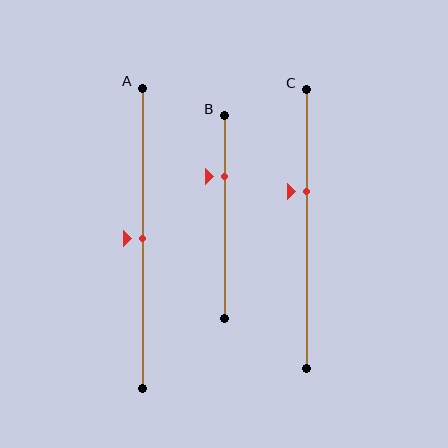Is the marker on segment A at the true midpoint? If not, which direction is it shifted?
Yes, the marker on segment A is at the true midpoint.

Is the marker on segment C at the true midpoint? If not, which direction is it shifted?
No, the marker on segment C is shifted upward by about 14% of the segment length.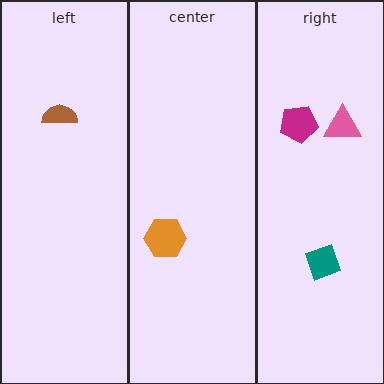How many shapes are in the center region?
1.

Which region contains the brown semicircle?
The left region.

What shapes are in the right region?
The magenta pentagon, the teal diamond, the pink triangle.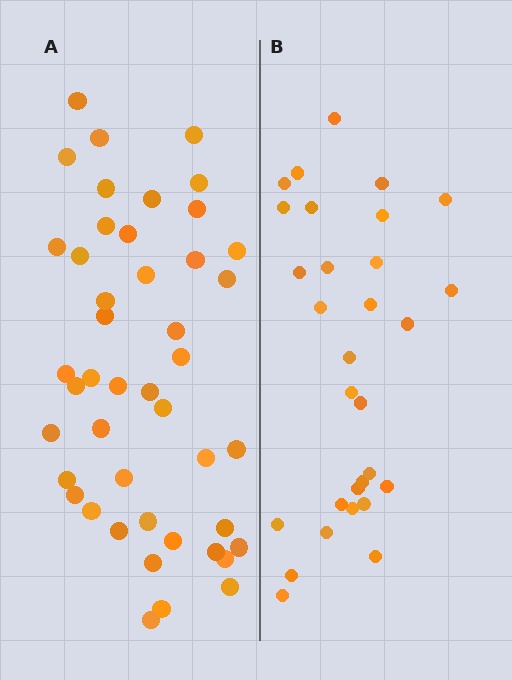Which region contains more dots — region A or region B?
Region A (the left region) has more dots.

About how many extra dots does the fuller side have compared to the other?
Region A has approximately 15 more dots than region B.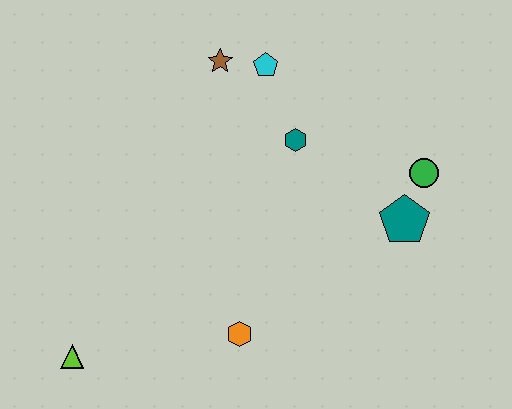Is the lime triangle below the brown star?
Yes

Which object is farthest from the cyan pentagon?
The lime triangle is farthest from the cyan pentagon.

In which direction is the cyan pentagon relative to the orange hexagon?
The cyan pentagon is above the orange hexagon.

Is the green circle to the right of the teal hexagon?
Yes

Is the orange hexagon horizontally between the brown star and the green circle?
Yes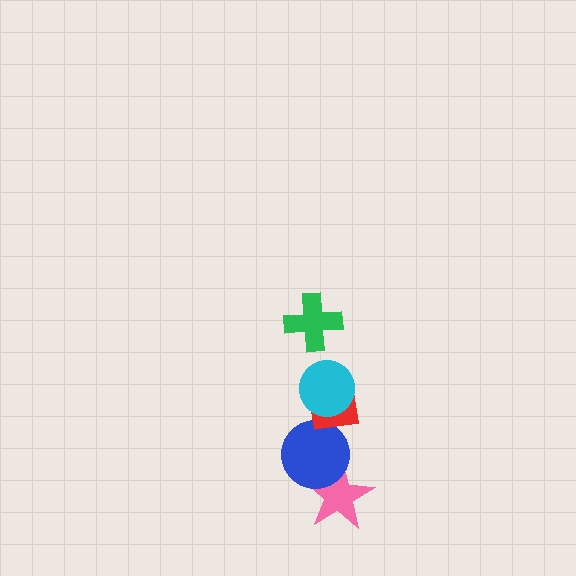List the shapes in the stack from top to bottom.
From top to bottom: the green cross, the cyan circle, the red square, the blue circle, the pink star.